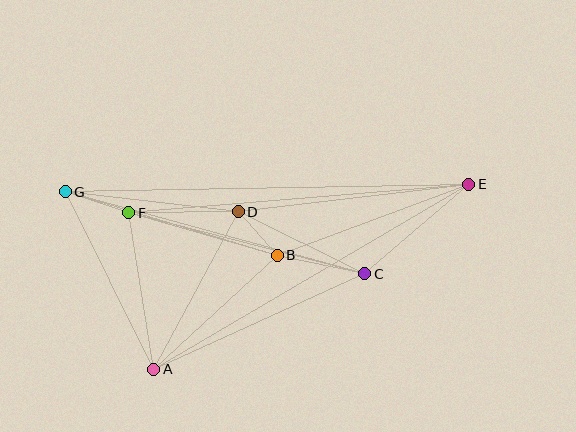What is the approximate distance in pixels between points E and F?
The distance between E and F is approximately 341 pixels.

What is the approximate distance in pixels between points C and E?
The distance between C and E is approximately 137 pixels.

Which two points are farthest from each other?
Points E and G are farthest from each other.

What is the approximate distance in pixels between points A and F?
The distance between A and F is approximately 158 pixels.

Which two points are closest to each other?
Points B and D are closest to each other.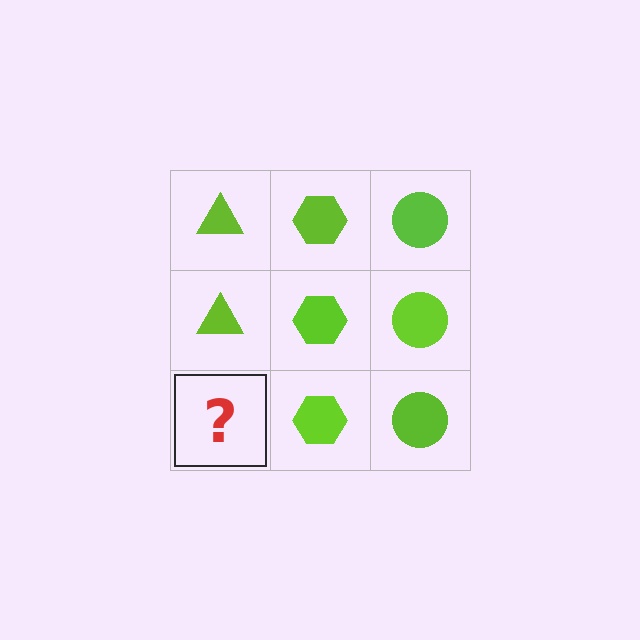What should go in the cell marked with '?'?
The missing cell should contain a lime triangle.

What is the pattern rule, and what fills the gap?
The rule is that each column has a consistent shape. The gap should be filled with a lime triangle.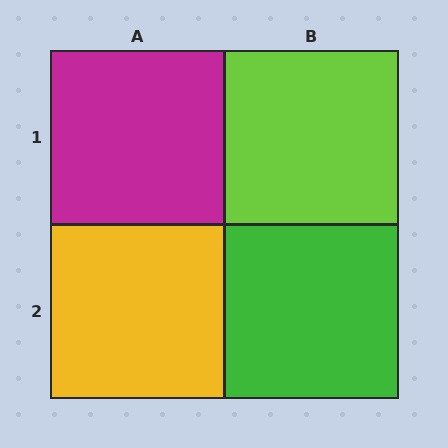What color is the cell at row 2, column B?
Green.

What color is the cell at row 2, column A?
Yellow.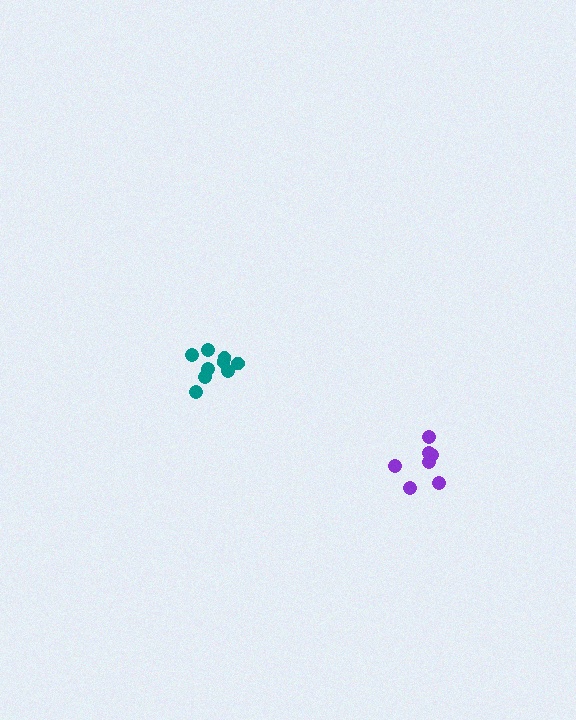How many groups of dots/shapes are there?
There are 2 groups.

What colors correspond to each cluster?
The clusters are colored: teal, purple.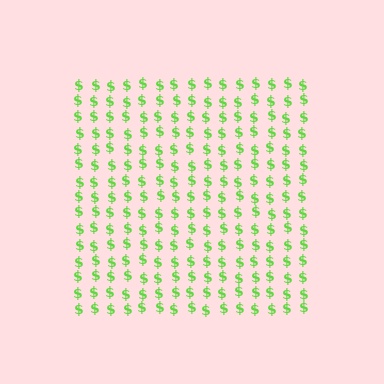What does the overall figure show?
The overall figure shows a square.